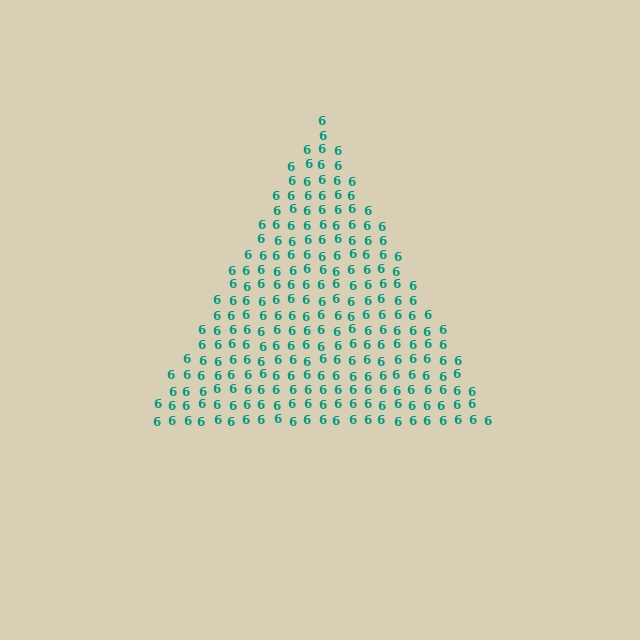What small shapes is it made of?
It is made of small digit 6's.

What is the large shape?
The large shape is a triangle.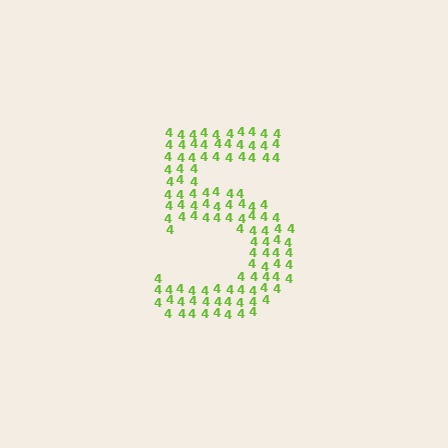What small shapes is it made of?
It is made of small digit 4's.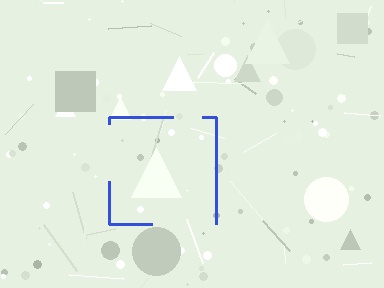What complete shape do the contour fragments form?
The contour fragments form a square.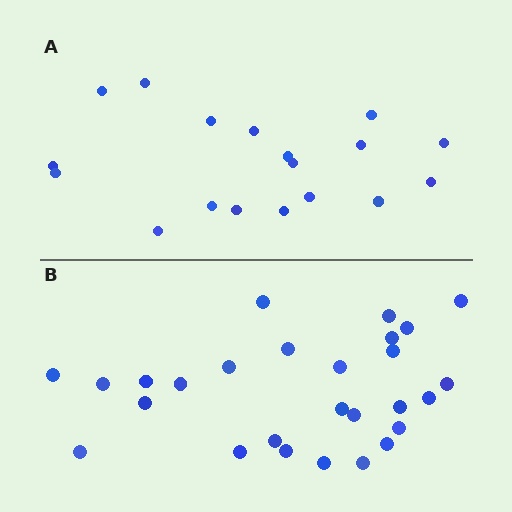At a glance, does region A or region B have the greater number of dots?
Region B (the bottom region) has more dots.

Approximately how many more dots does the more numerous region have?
Region B has roughly 8 or so more dots than region A.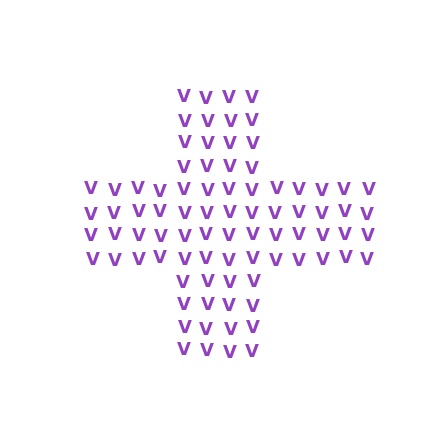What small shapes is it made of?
It is made of small letter V's.